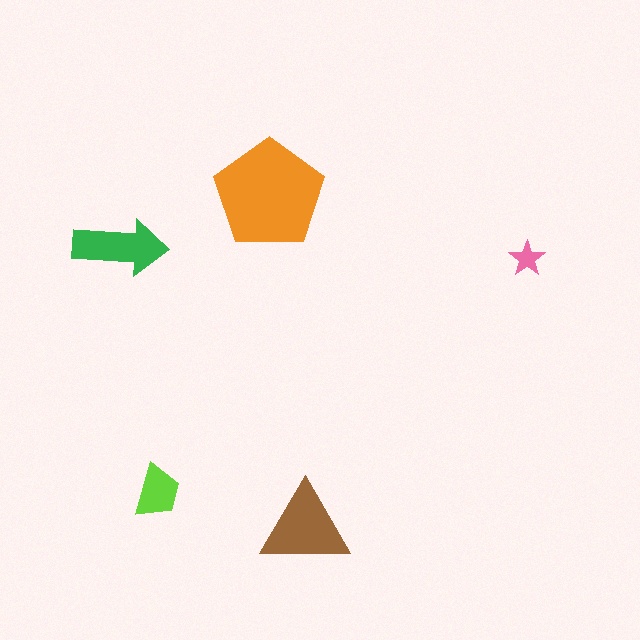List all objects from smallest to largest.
The pink star, the lime trapezoid, the green arrow, the brown triangle, the orange pentagon.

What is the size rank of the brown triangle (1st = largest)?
2nd.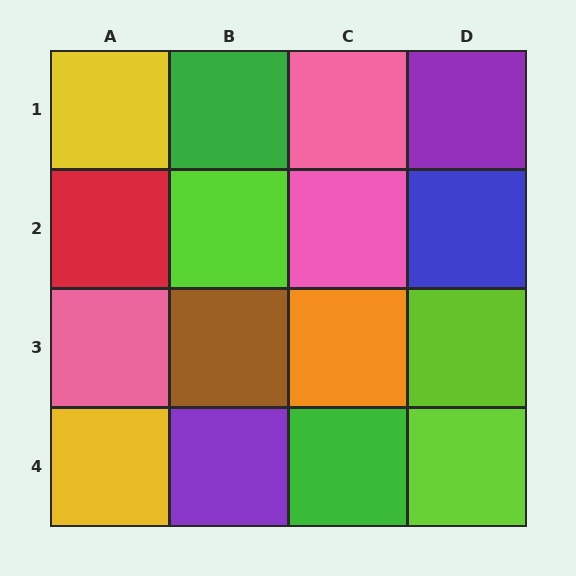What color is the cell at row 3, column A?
Pink.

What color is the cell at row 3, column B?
Brown.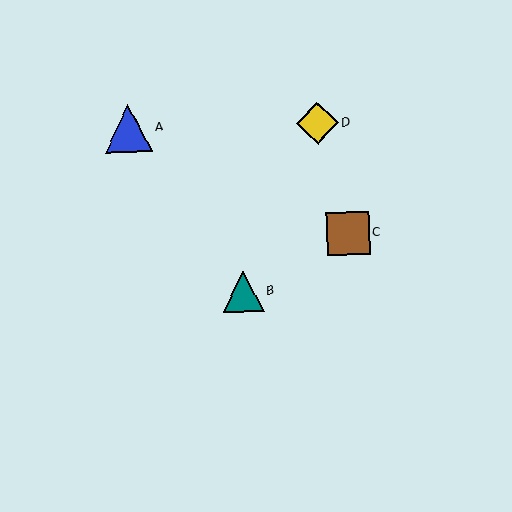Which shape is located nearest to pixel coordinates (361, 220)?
The brown square (labeled C) at (348, 233) is nearest to that location.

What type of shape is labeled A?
Shape A is a blue triangle.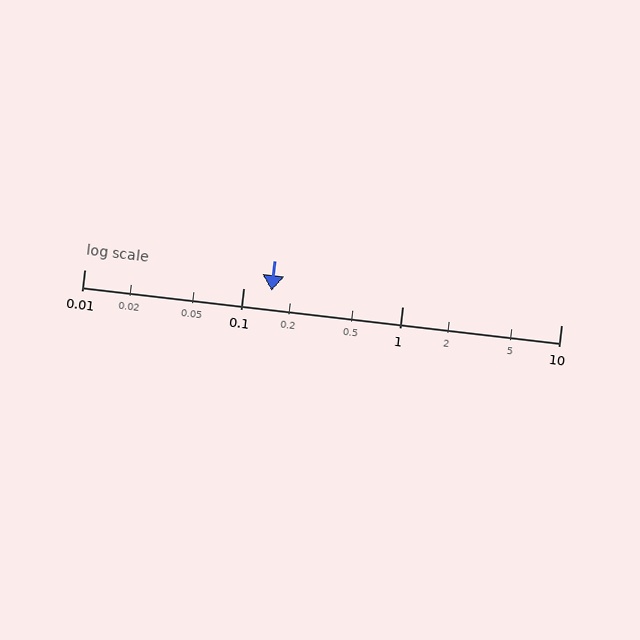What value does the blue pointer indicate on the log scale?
The pointer indicates approximately 0.15.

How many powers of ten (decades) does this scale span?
The scale spans 3 decades, from 0.01 to 10.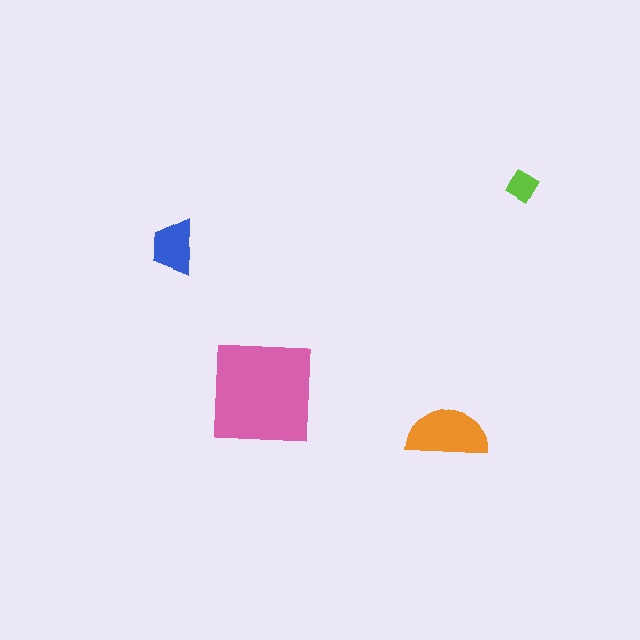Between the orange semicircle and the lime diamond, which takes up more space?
The orange semicircle.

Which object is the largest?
The pink square.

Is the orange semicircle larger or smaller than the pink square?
Smaller.